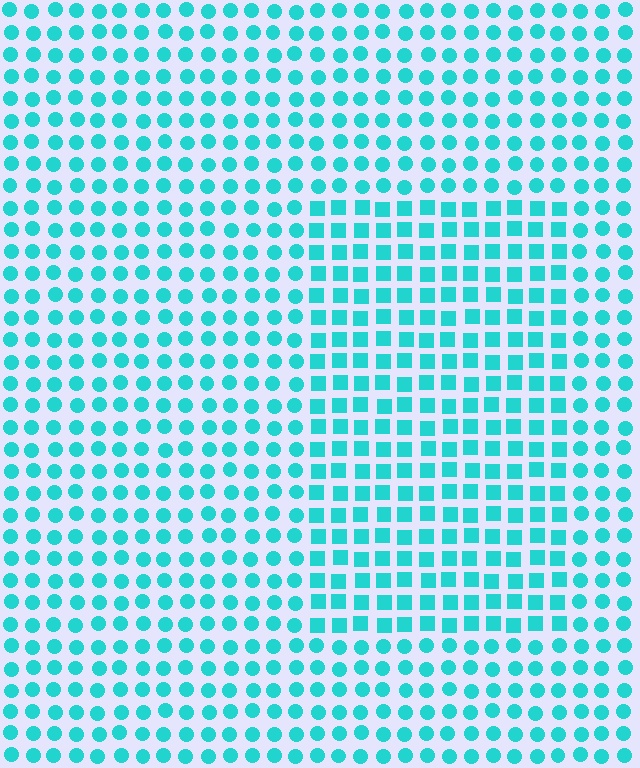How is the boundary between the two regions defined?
The boundary is defined by a change in element shape: squares inside vs. circles outside. All elements share the same color and spacing.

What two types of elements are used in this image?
The image uses squares inside the rectangle region and circles outside it.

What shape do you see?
I see a rectangle.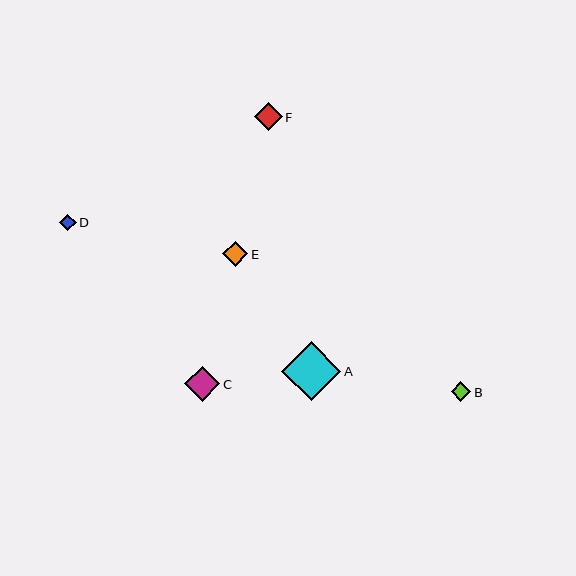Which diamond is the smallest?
Diamond D is the smallest with a size of approximately 17 pixels.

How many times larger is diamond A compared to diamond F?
Diamond A is approximately 2.2 times the size of diamond F.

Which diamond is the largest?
Diamond A is the largest with a size of approximately 60 pixels.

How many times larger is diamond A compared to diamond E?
Diamond A is approximately 2.4 times the size of diamond E.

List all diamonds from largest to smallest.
From largest to smallest: A, C, F, E, B, D.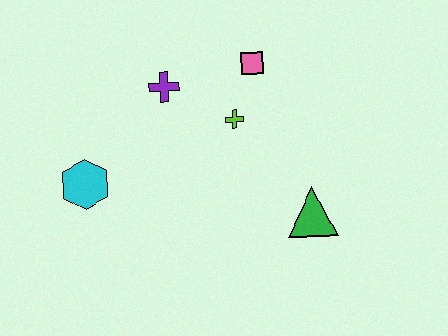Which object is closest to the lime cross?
The pink square is closest to the lime cross.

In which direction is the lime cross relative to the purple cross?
The lime cross is to the right of the purple cross.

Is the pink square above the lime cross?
Yes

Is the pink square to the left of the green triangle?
Yes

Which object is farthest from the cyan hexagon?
The green triangle is farthest from the cyan hexagon.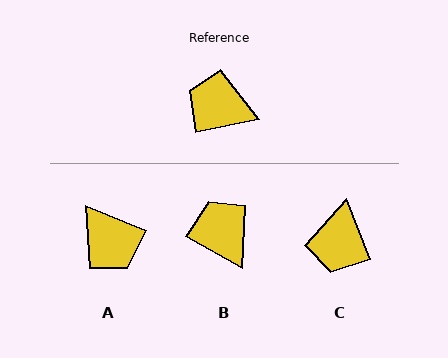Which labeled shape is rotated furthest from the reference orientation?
A, about 146 degrees away.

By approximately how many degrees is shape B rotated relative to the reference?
Approximately 41 degrees clockwise.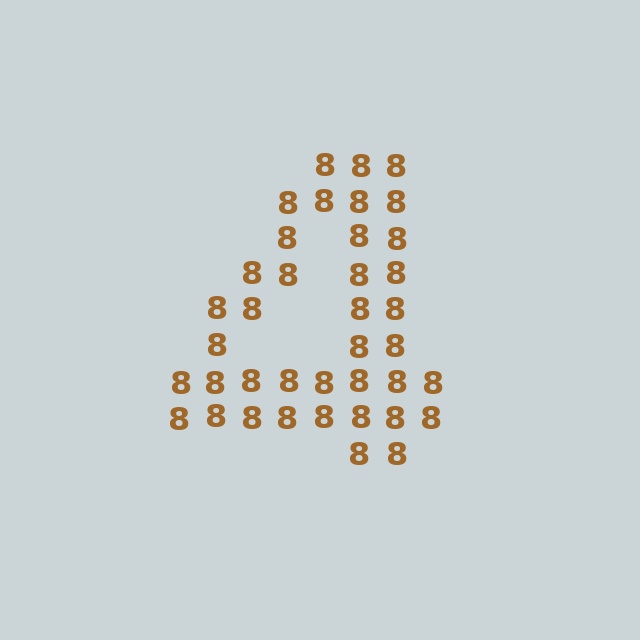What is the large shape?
The large shape is the digit 4.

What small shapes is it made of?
It is made of small digit 8's.